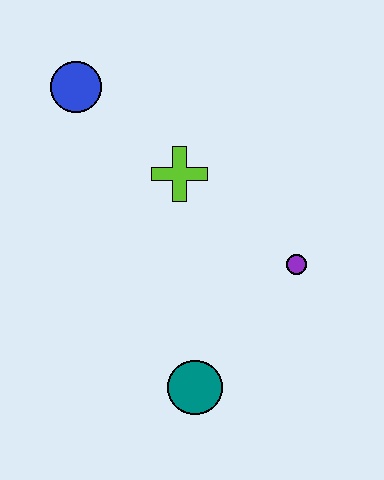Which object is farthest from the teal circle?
The blue circle is farthest from the teal circle.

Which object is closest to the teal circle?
The purple circle is closest to the teal circle.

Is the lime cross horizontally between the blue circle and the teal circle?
Yes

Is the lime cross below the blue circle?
Yes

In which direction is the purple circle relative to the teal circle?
The purple circle is above the teal circle.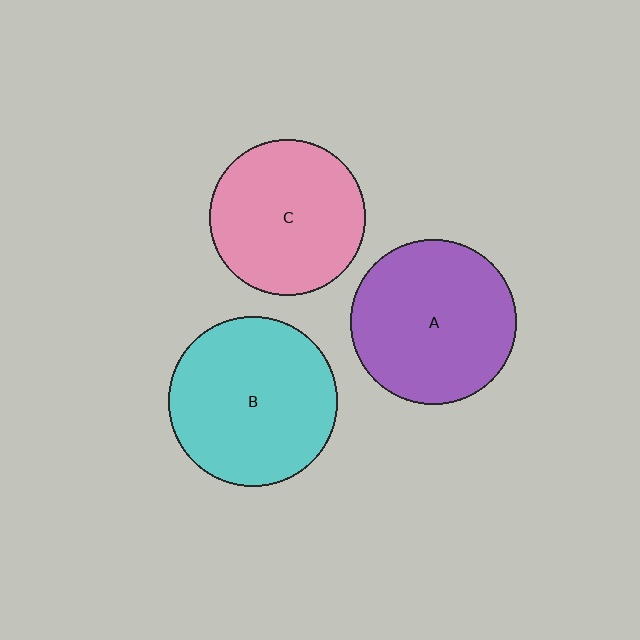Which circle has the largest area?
Circle B (cyan).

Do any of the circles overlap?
No, none of the circles overlap.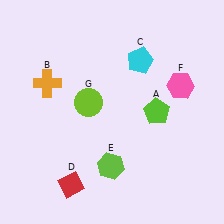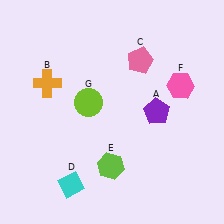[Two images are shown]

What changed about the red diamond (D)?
In Image 1, D is red. In Image 2, it changed to cyan.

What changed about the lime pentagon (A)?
In Image 1, A is lime. In Image 2, it changed to purple.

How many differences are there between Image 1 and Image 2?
There are 3 differences between the two images.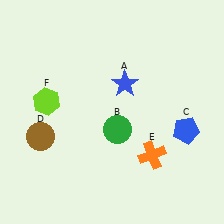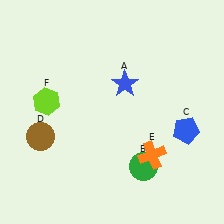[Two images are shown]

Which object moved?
The green circle (B) moved down.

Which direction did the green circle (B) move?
The green circle (B) moved down.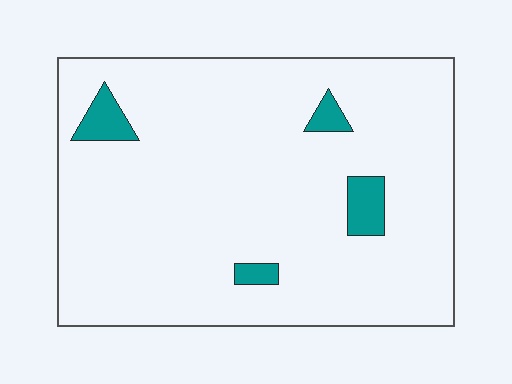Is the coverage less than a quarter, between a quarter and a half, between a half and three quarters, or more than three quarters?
Less than a quarter.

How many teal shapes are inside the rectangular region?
4.